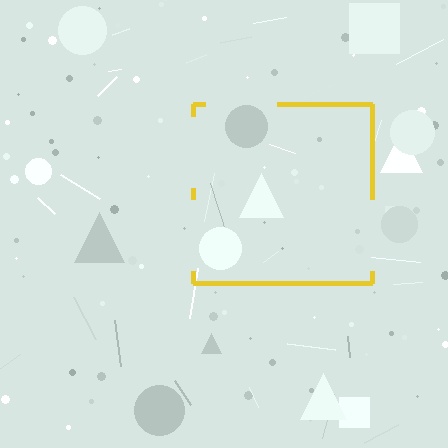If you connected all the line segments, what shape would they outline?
They would outline a square.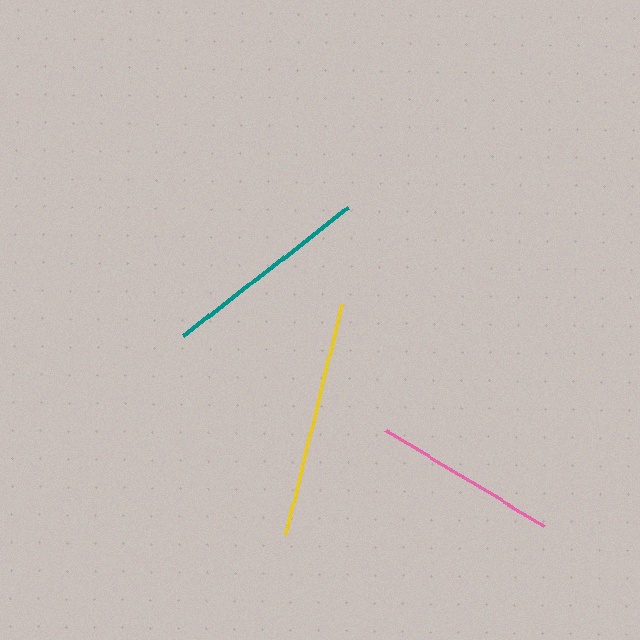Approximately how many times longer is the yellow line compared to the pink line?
The yellow line is approximately 1.3 times the length of the pink line.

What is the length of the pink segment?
The pink segment is approximately 186 pixels long.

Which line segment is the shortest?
The pink line is the shortest at approximately 186 pixels.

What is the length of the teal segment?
The teal segment is approximately 209 pixels long.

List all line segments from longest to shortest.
From longest to shortest: yellow, teal, pink.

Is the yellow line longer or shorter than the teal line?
The yellow line is longer than the teal line.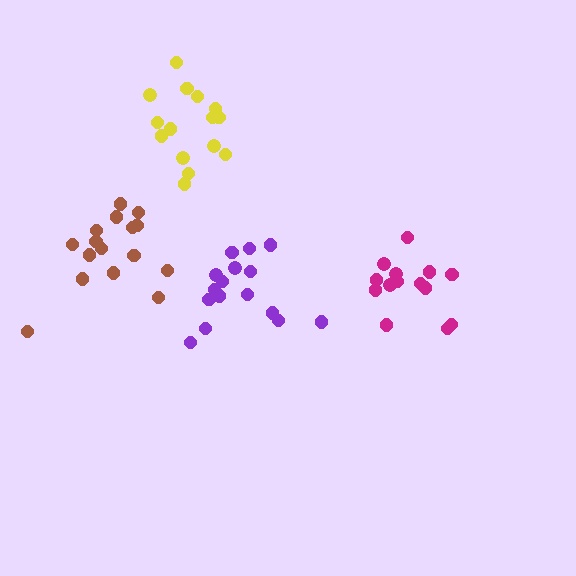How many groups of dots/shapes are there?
There are 4 groups.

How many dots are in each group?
Group 1: 16 dots, Group 2: 14 dots, Group 3: 16 dots, Group 4: 15 dots (61 total).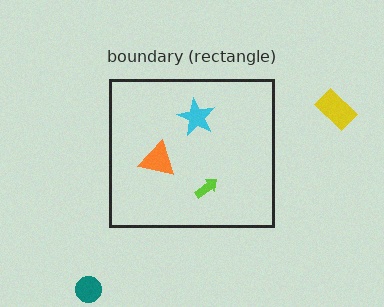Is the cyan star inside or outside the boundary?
Inside.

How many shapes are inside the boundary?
3 inside, 2 outside.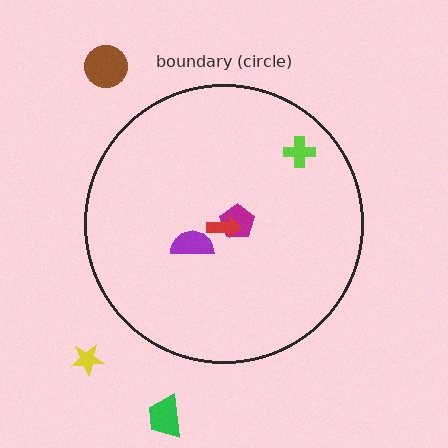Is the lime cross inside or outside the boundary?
Inside.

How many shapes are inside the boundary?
4 inside, 3 outside.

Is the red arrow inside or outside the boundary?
Inside.